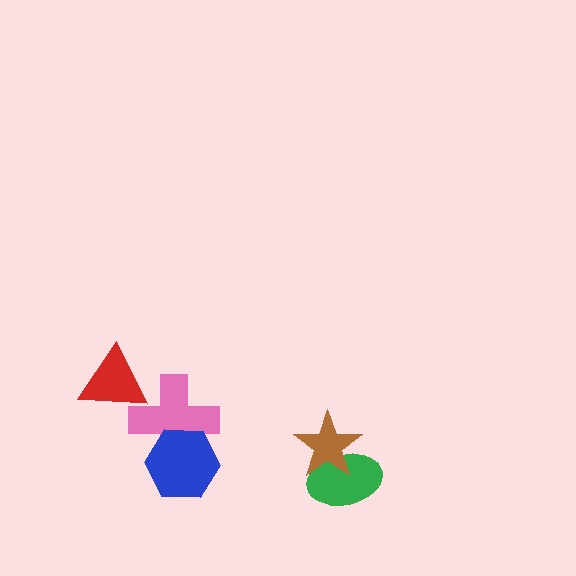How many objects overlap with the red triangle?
1 object overlaps with the red triangle.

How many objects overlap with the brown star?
1 object overlaps with the brown star.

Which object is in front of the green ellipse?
The brown star is in front of the green ellipse.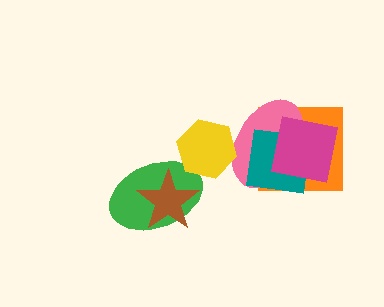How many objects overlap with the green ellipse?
2 objects overlap with the green ellipse.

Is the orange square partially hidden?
Yes, it is partially covered by another shape.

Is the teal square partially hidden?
Yes, it is partially covered by another shape.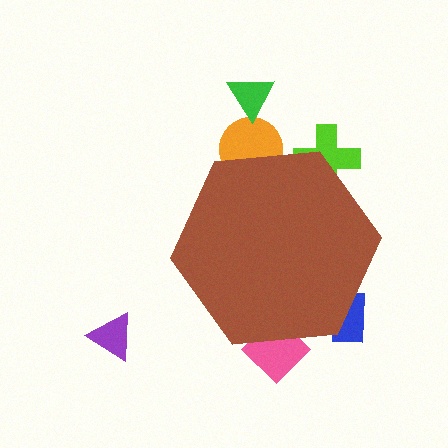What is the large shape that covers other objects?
A brown hexagon.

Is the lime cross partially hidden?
Yes, the lime cross is partially hidden behind the brown hexagon.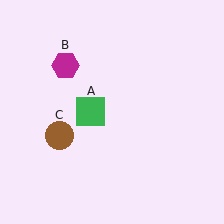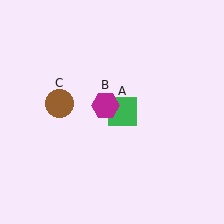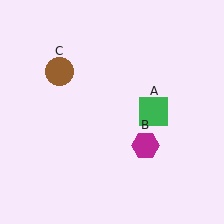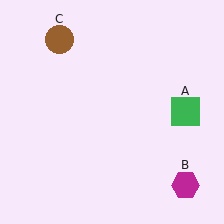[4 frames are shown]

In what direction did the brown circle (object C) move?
The brown circle (object C) moved up.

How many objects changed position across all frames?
3 objects changed position: green square (object A), magenta hexagon (object B), brown circle (object C).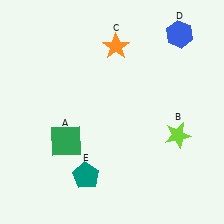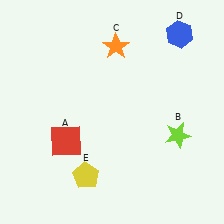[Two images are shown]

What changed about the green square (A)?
In Image 1, A is green. In Image 2, it changed to red.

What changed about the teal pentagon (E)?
In Image 1, E is teal. In Image 2, it changed to yellow.